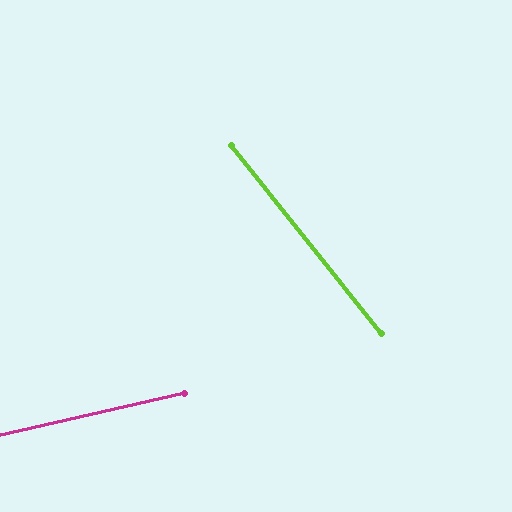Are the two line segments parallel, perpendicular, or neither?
Neither parallel nor perpendicular — they differ by about 64°.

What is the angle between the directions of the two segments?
Approximately 64 degrees.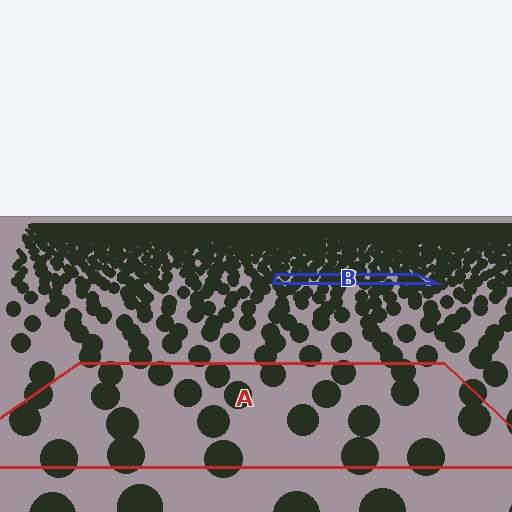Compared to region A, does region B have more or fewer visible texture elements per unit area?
Region B has more texture elements per unit area — they are packed more densely because it is farther away.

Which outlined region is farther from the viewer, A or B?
Region B is farther from the viewer — the texture elements inside it appear smaller and more densely packed.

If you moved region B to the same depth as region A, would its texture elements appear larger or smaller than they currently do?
They would appear larger. At a closer depth, the same texture elements are projected at a bigger on-screen size.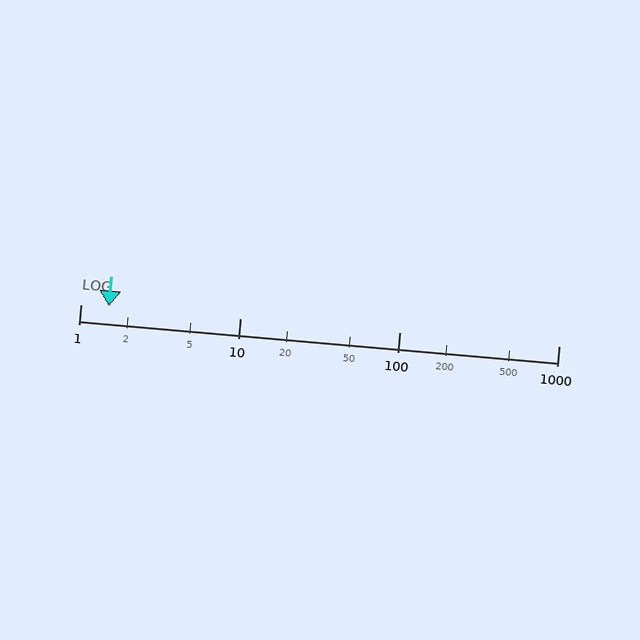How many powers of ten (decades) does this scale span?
The scale spans 3 decades, from 1 to 1000.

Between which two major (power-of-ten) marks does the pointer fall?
The pointer is between 1 and 10.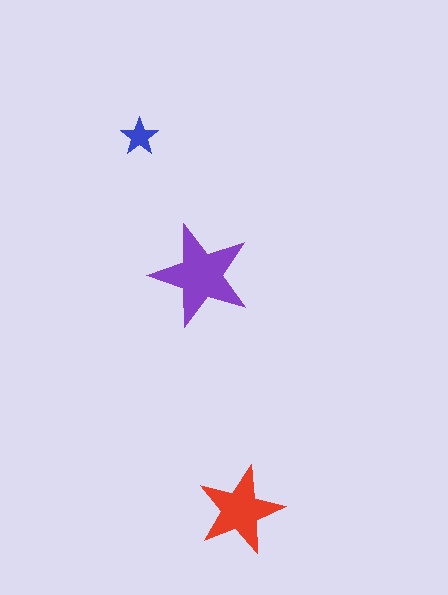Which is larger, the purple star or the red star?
The purple one.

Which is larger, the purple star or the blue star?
The purple one.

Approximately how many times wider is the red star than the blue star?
About 2.5 times wider.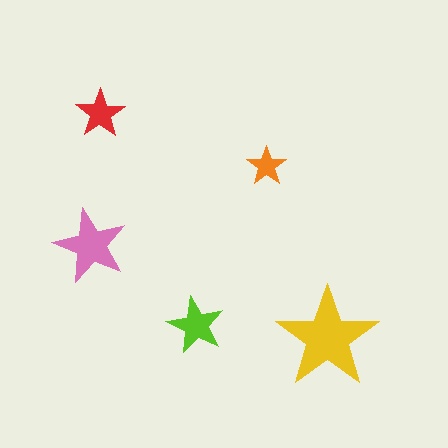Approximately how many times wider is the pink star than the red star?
About 1.5 times wider.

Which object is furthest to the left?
The pink star is leftmost.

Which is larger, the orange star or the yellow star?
The yellow one.